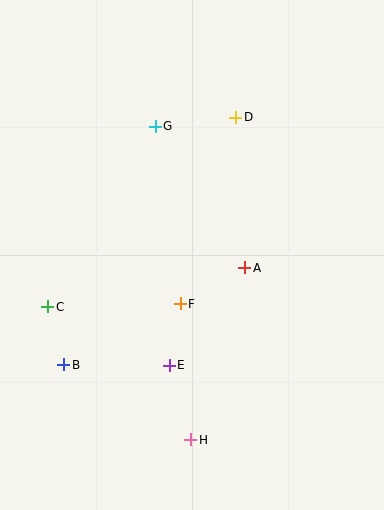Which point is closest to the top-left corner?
Point G is closest to the top-left corner.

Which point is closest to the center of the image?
Point F at (180, 304) is closest to the center.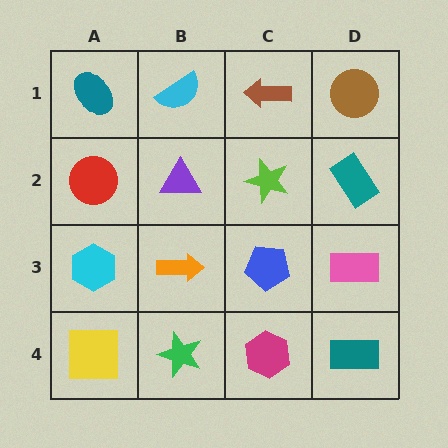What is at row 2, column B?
A purple triangle.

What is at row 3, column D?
A pink rectangle.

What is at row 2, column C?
A lime star.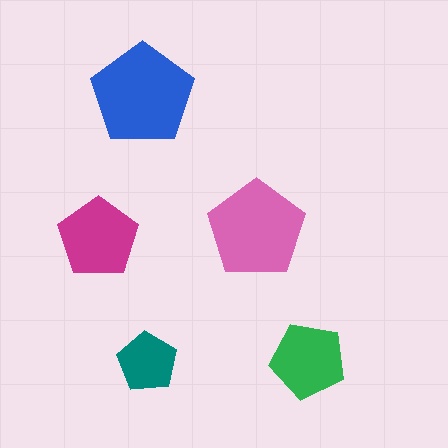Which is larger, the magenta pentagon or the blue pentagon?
The blue one.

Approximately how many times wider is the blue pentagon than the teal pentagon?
About 1.5 times wider.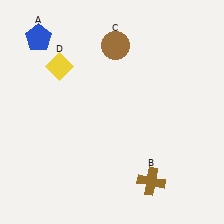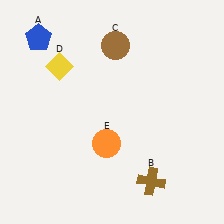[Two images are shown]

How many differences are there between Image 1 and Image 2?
There is 1 difference between the two images.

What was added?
An orange circle (E) was added in Image 2.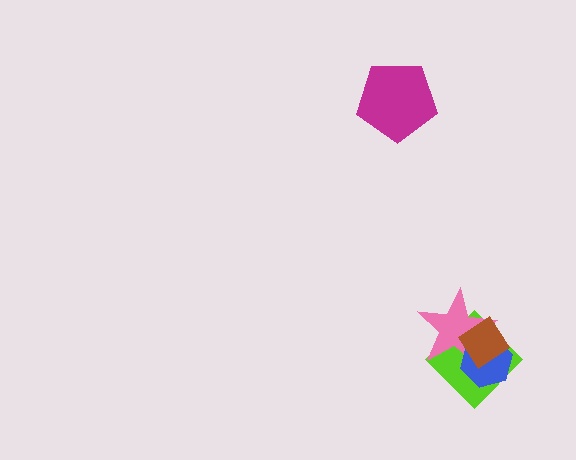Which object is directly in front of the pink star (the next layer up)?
The blue hexagon is directly in front of the pink star.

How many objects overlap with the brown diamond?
3 objects overlap with the brown diamond.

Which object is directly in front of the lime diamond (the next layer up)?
The pink star is directly in front of the lime diamond.